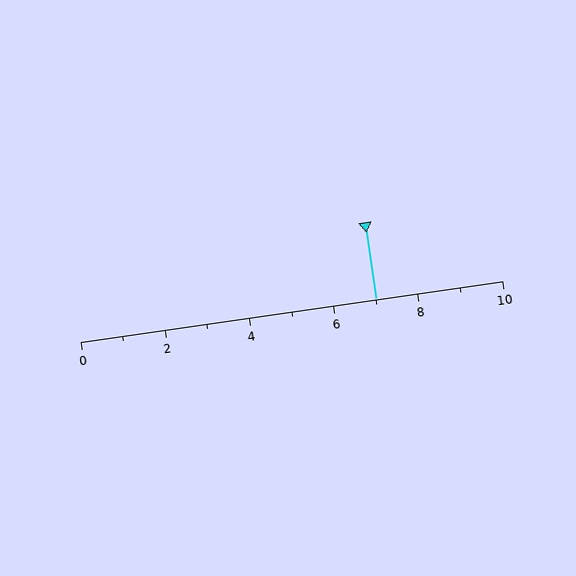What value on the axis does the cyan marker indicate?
The marker indicates approximately 7.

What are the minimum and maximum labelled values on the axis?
The axis runs from 0 to 10.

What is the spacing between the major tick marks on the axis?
The major ticks are spaced 2 apart.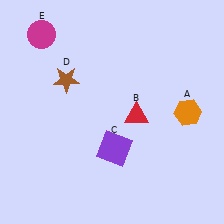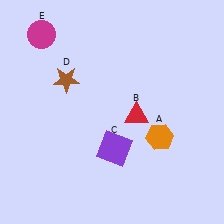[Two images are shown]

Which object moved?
The orange hexagon (A) moved left.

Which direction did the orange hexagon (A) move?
The orange hexagon (A) moved left.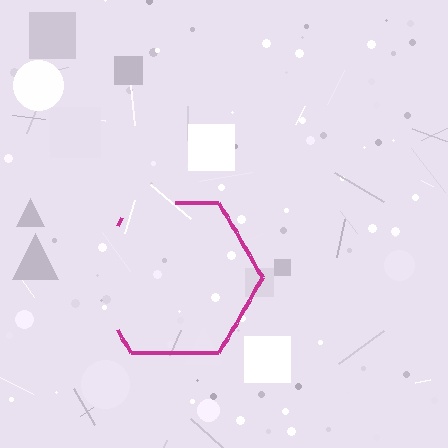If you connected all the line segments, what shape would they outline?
They would outline a hexagon.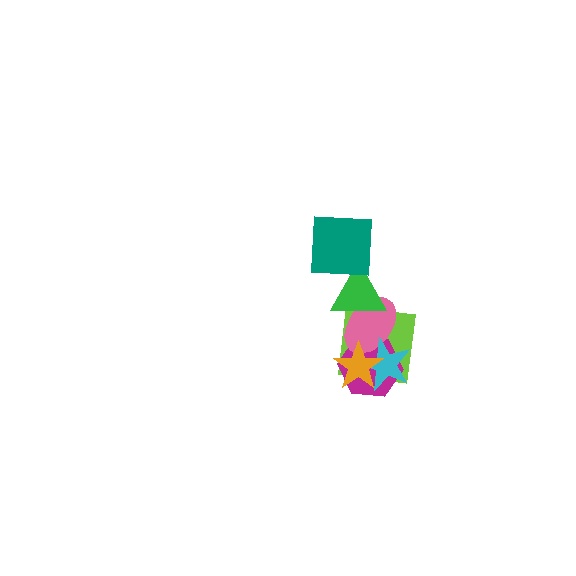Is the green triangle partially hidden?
Yes, it is partially covered by another shape.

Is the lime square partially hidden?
Yes, it is partially covered by another shape.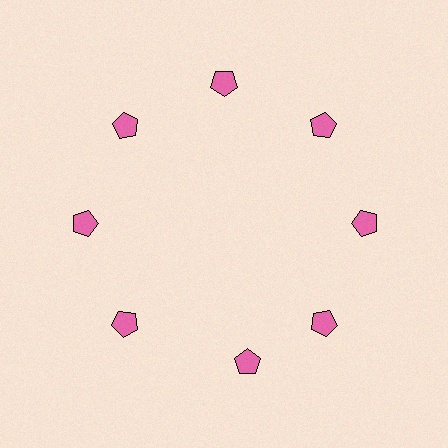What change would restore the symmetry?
The symmetry would be restored by rotating it back into even spacing with its neighbors so that all 8 pentagons sit at equal angles and equal distance from the center.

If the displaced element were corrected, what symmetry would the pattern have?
It would have 8-fold rotational symmetry — the pattern would map onto itself every 45 degrees.